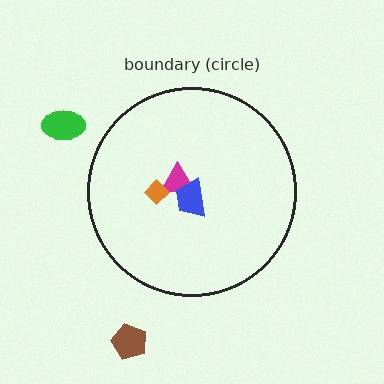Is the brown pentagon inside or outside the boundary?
Outside.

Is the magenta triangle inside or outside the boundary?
Inside.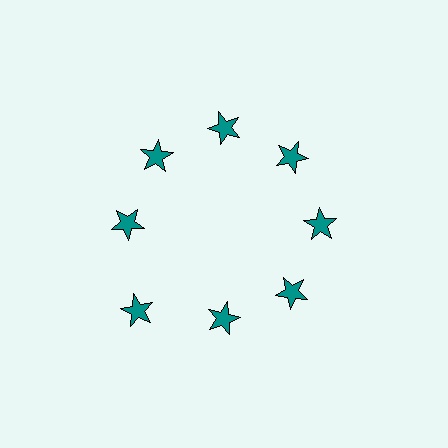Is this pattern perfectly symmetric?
No. The 8 teal stars are arranged in a ring, but one element near the 8 o'clock position is pushed outward from the center, breaking the 8-fold rotational symmetry.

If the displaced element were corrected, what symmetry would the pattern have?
It would have 8-fold rotational symmetry — the pattern would map onto itself every 45 degrees.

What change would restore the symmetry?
The symmetry would be restored by moving it inward, back onto the ring so that all 8 stars sit at equal angles and equal distance from the center.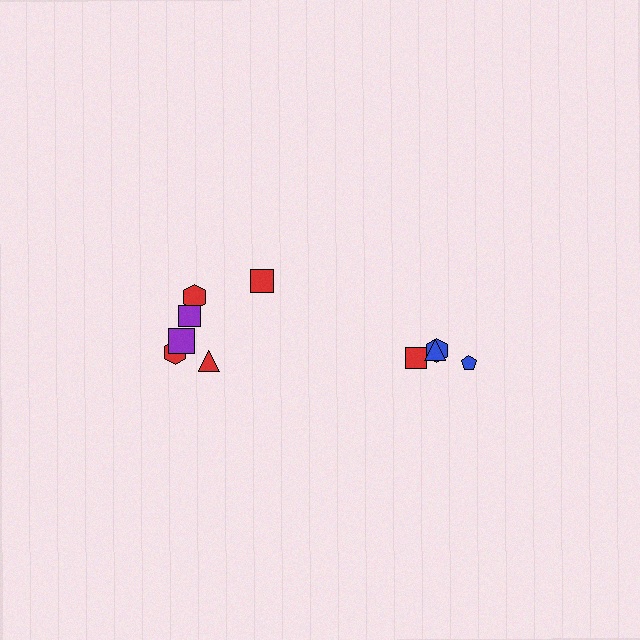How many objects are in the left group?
There are 6 objects.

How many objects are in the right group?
There are 4 objects.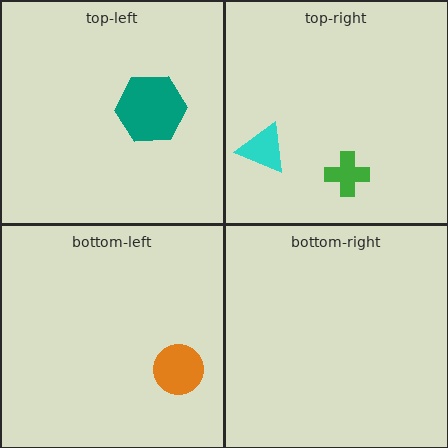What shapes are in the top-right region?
The cyan triangle, the green cross.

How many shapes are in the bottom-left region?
1.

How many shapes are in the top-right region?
2.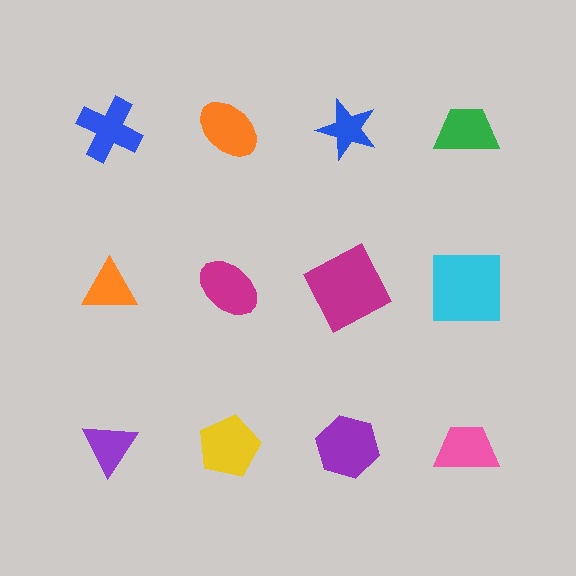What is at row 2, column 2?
A magenta ellipse.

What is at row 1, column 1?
A blue cross.